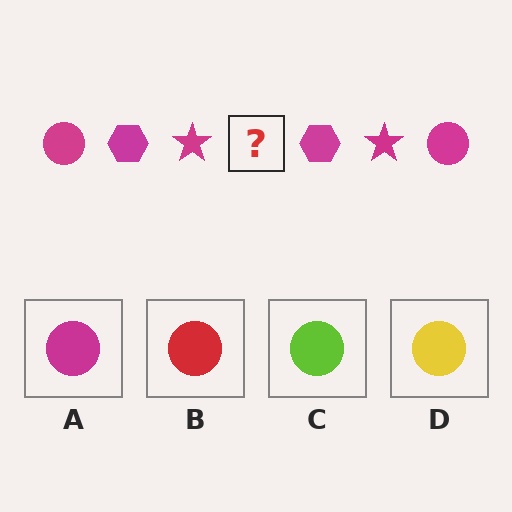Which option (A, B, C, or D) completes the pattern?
A.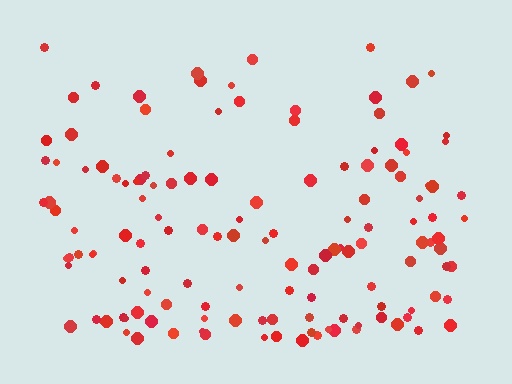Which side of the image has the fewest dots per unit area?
The top.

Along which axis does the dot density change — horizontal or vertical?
Vertical.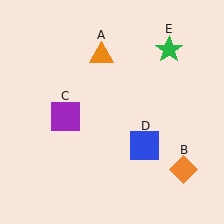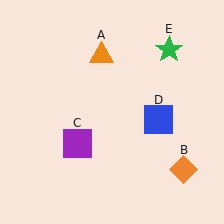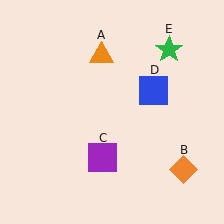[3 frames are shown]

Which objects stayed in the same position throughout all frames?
Orange triangle (object A) and orange diamond (object B) and green star (object E) remained stationary.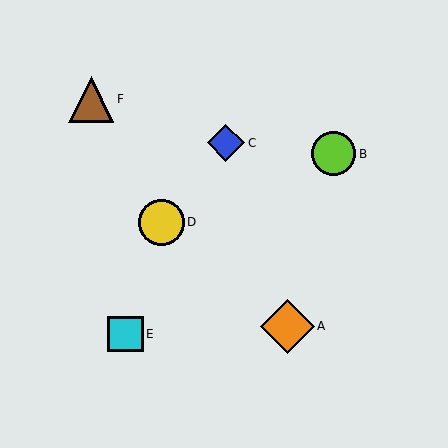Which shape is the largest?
The orange diamond (labeled A) is the largest.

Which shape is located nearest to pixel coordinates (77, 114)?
The brown triangle (labeled F) at (91, 99) is nearest to that location.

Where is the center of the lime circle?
The center of the lime circle is at (334, 154).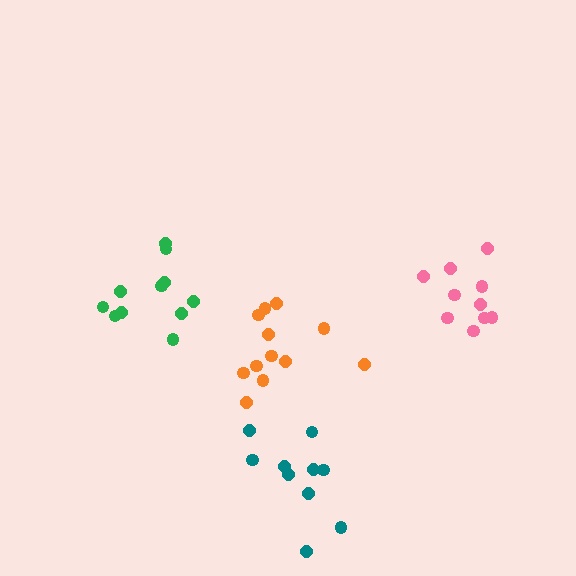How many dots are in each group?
Group 1: 10 dots, Group 2: 12 dots, Group 3: 11 dots, Group 4: 10 dots (43 total).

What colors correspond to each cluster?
The clusters are colored: pink, orange, green, teal.